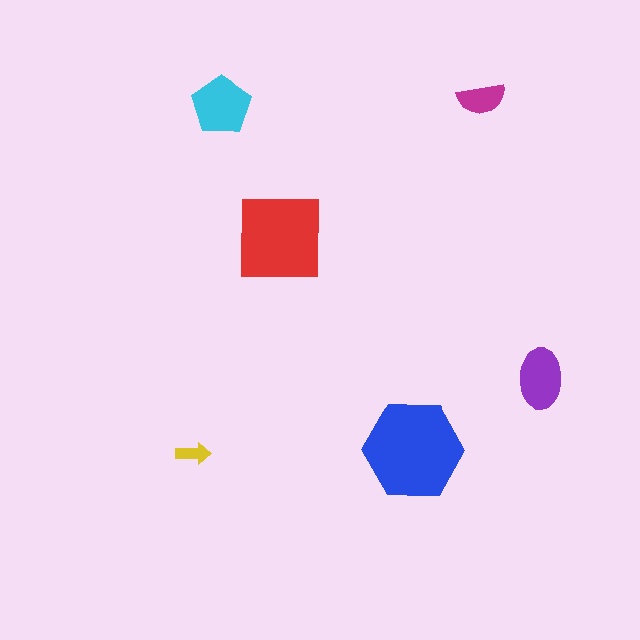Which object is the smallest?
The yellow arrow.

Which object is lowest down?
The yellow arrow is bottommost.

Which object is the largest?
The blue hexagon.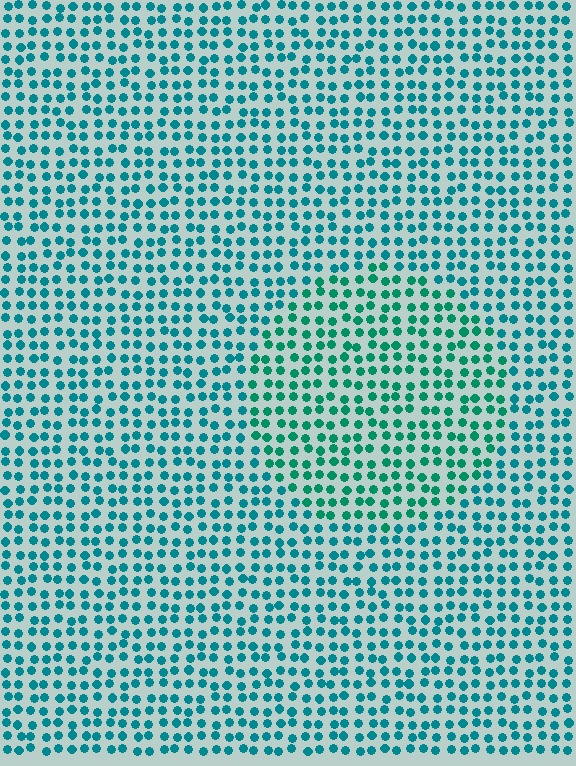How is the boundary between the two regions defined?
The boundary is defined purely by a slight shift in hue (about 22 degrees). Spacing, size, and orientation are identical on both sides.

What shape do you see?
I see a circle.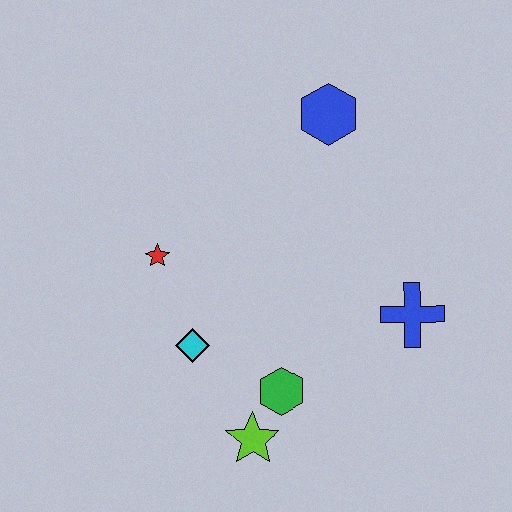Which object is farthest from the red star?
The blue cross is farthest from the red star.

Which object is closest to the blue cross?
The green hexagon is closest to the blue cross.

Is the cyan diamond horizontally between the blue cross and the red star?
Yes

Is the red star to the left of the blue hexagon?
Yes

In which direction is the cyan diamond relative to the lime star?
The cyan diamond is above the lime star.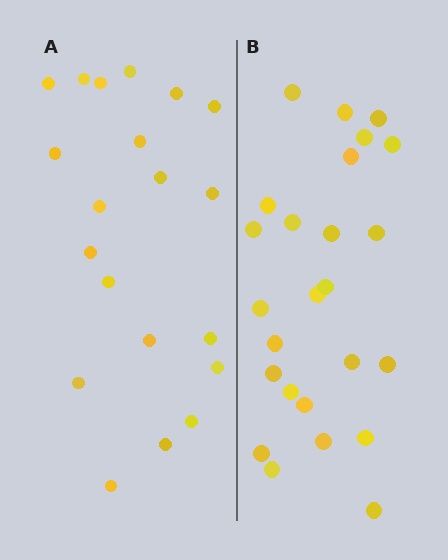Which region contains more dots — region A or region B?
Region B (the right region) has more dots.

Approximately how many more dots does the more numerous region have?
Region B has about 5 more dots than region A.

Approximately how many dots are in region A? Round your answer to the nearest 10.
About 20 dots.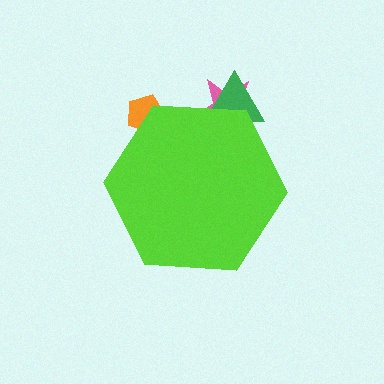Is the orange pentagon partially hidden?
Yes, the orange pentagon is partially hidden behind the lime hexagon.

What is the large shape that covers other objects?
A lime hexagon.